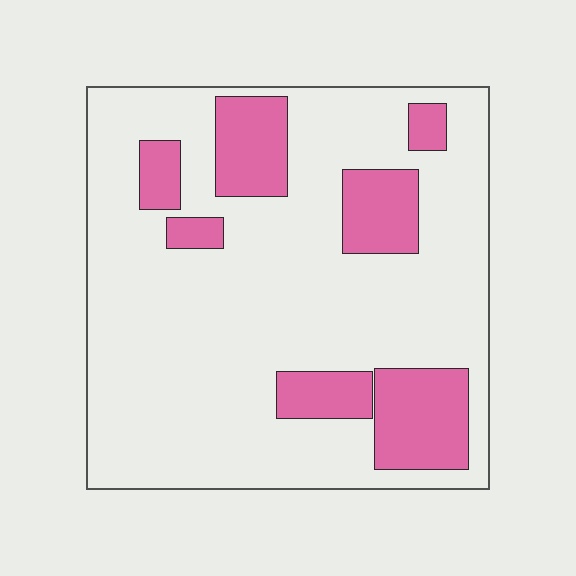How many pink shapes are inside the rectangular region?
7.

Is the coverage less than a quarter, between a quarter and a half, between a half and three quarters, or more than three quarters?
Less than a quarter.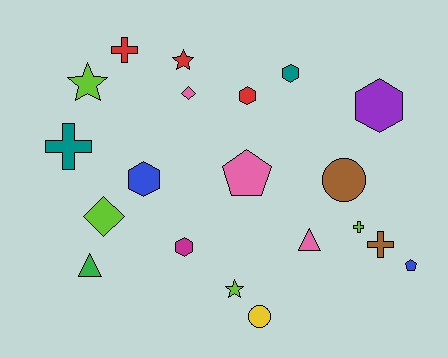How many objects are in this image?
There are 20 objects.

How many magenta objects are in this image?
There is 1 magenta object.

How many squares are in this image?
There are no squares.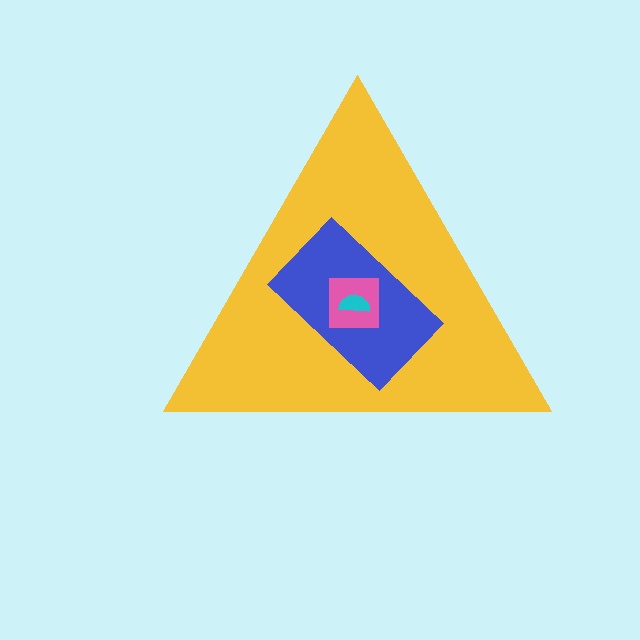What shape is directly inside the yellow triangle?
The blue rectangle.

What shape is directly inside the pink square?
The cyan semicircle.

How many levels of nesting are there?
4.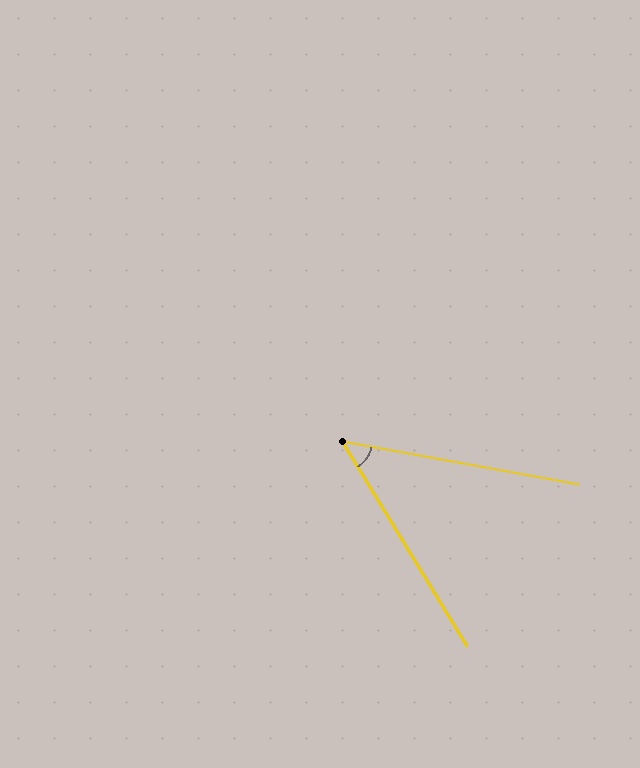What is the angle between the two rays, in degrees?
Approximately 48 degrees.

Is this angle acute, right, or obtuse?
It is acute.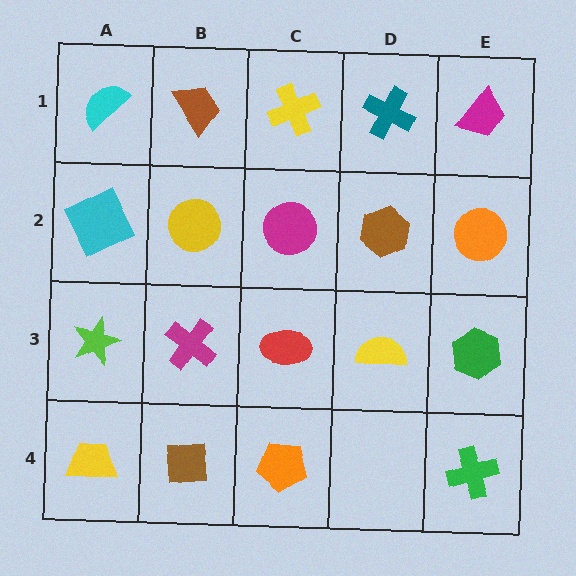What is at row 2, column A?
A cyan square.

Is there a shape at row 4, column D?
No, that cell is empty.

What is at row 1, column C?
A yellow cross.